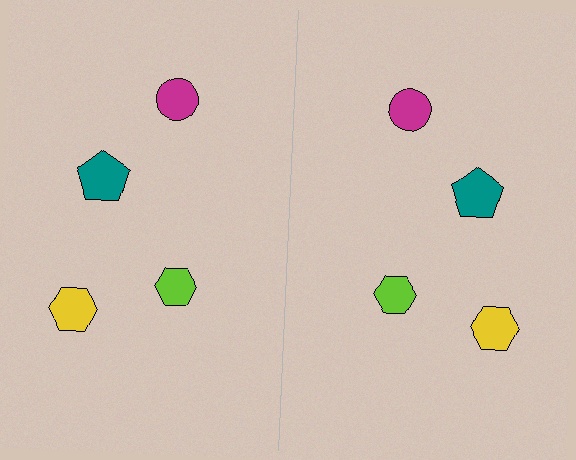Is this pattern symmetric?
Yes, this pattern has bilateral (reflection) symmetry.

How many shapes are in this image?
There are 8 shapes in this image.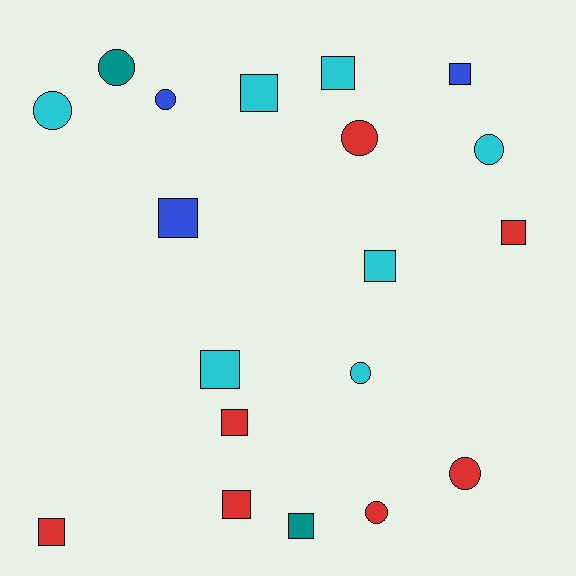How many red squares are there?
There are 4 red squares.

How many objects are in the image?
There are 19 objects.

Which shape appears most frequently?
Square, with 11 objects.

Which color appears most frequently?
Red, with 7 objects.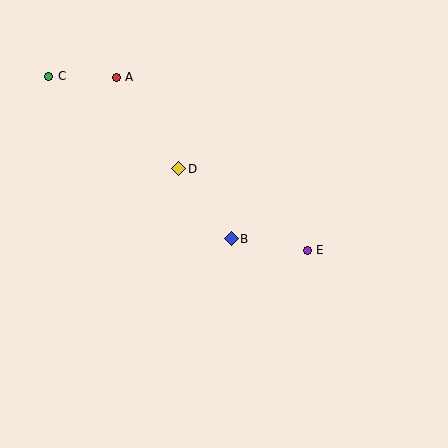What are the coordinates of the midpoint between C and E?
The midpoint between C and E is at (178, 163).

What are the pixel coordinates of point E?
Point E is at (307, 250).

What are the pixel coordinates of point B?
Point B is at (231, 239).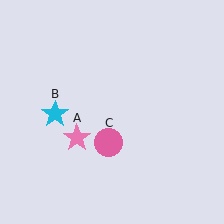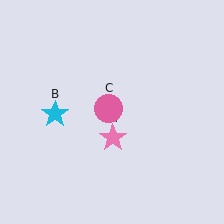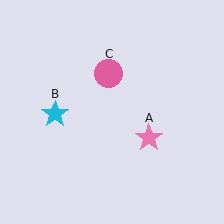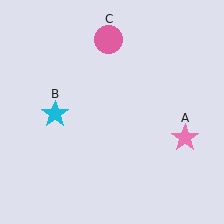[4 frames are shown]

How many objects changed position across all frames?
2 objects changed position: pink star (object A), pink circle (object C).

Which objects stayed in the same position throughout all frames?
Cyan star (object B) remained stationary.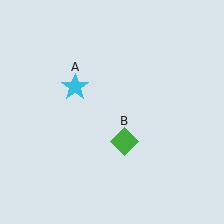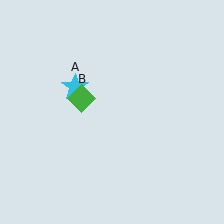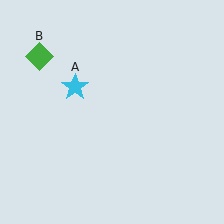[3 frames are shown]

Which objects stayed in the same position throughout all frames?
Cyan star (object A) remained stationary.